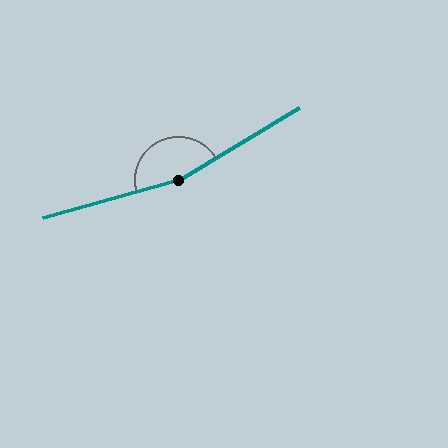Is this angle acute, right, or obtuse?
It is obtuse.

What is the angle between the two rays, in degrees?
Approximately 165 degrees.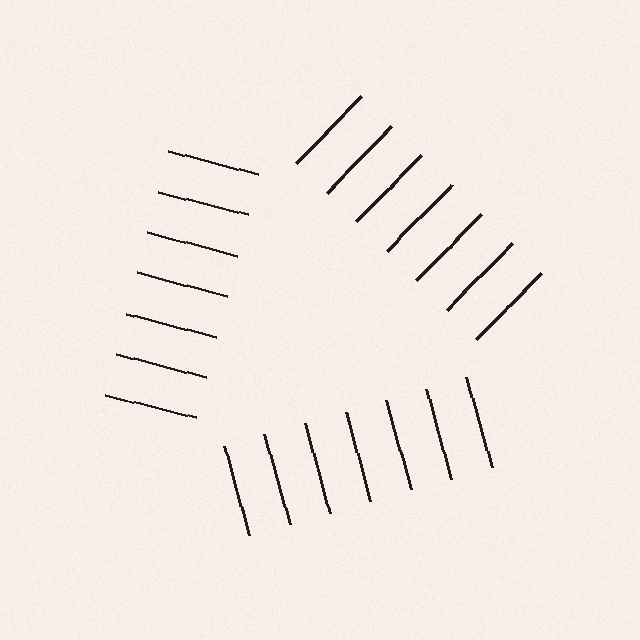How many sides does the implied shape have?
3 sides — the line-ends trace a triangle.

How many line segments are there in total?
21 — 7 along each of the 3 edges.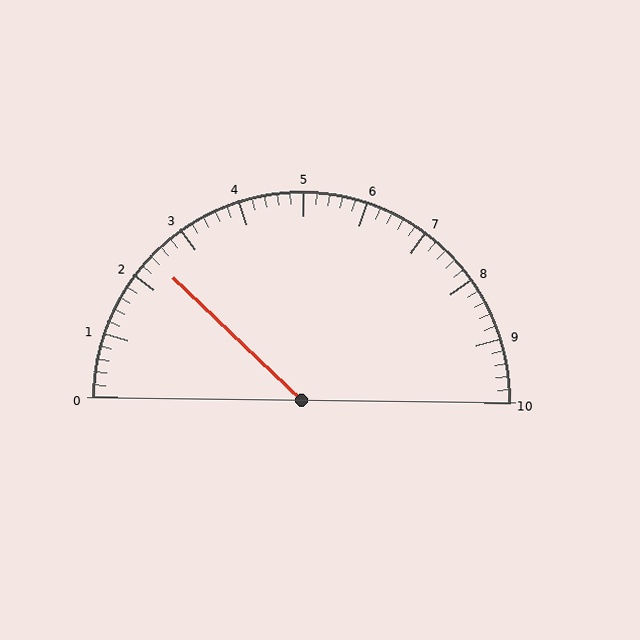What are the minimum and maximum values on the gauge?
The gauge ranges from 0 to 10.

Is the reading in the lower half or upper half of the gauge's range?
The reading is in the lower half of the range (0 to 10).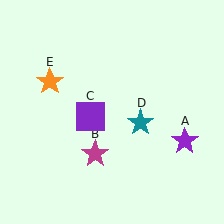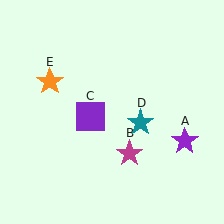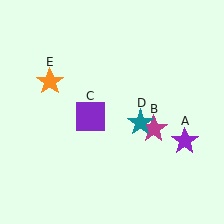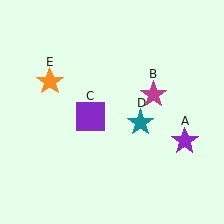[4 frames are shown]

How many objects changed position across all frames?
1 object changed position: magenta star (object B).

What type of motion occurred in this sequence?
The magenta star (object B) rotated counterclockwise around the center of the scene.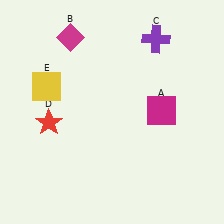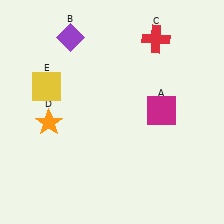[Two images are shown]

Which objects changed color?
B changed from magenta to purple. C changed from purple to red. D changed from red to orange.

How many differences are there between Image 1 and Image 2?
There are 3 differences between the two images.